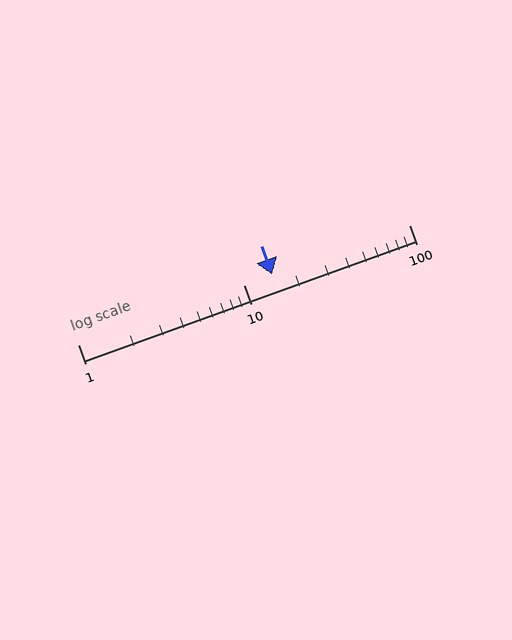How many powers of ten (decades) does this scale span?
The scale spans 2 decades, from 1 to 100.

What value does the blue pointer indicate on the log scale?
The pointer indicates approximately 15.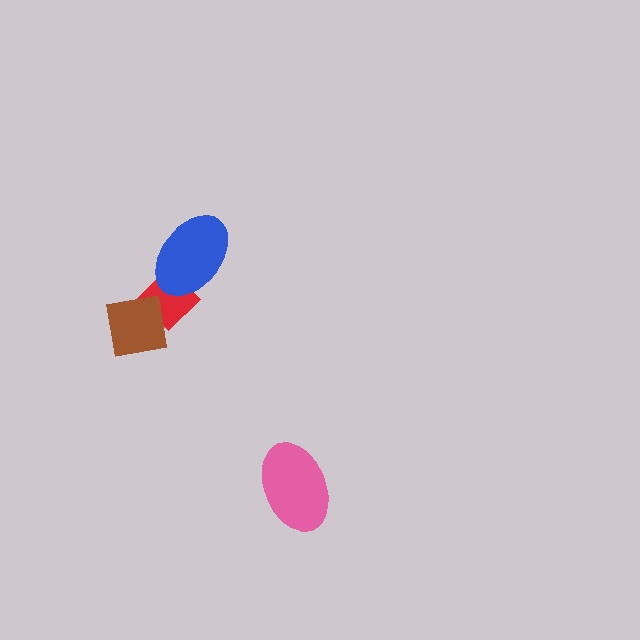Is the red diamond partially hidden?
Yes, it is partially covered by another shape.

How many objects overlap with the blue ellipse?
1 object overlaps with the blue ellipse.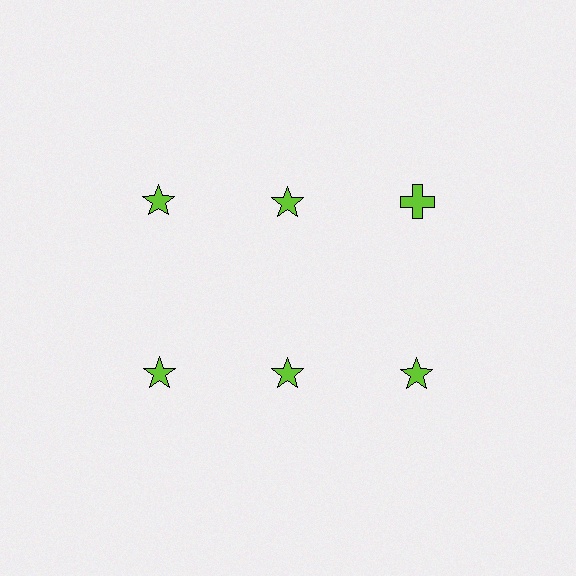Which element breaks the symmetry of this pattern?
The lime cross in the top row, center column breaks the symmetry. All other shapes are lime stars.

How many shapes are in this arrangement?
There are 6 shapes arranged in a grid pattern.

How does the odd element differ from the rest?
It has a different shape: cross instead of star.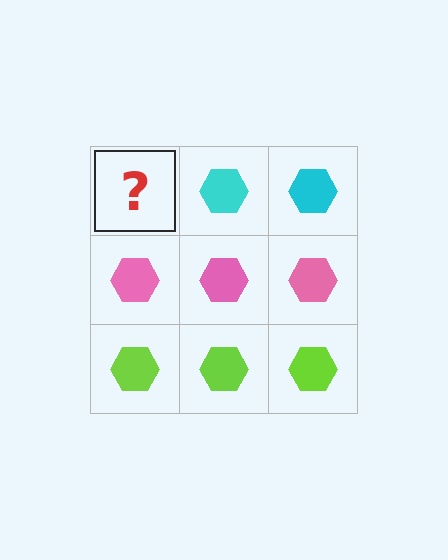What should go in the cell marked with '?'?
The missing cell should contain a cyan hexagon.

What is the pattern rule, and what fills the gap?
The rule is that each row has a consistent color. The gap should be filled with a cyan hexagon.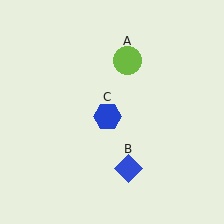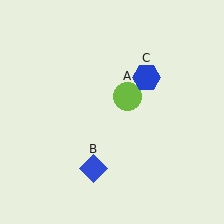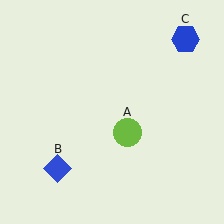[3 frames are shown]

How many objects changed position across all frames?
3 objects changed position: lime circle (object A), blue diamond (object B), blue hexagon (object C).